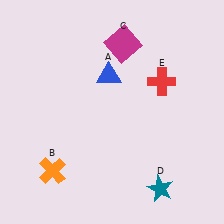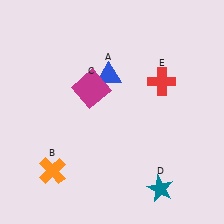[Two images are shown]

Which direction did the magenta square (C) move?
The magenta square (C) moved down.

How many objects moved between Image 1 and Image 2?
1 object moved between the two images.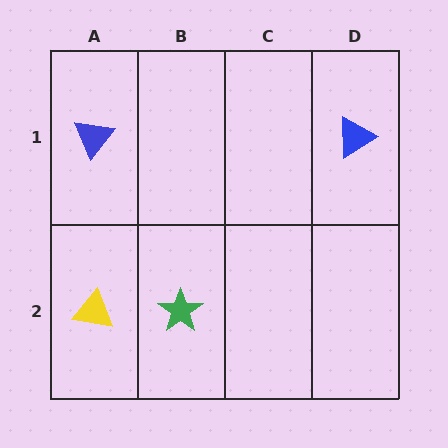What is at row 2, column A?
A yellow triangle.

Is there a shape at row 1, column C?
No, that cell is empty.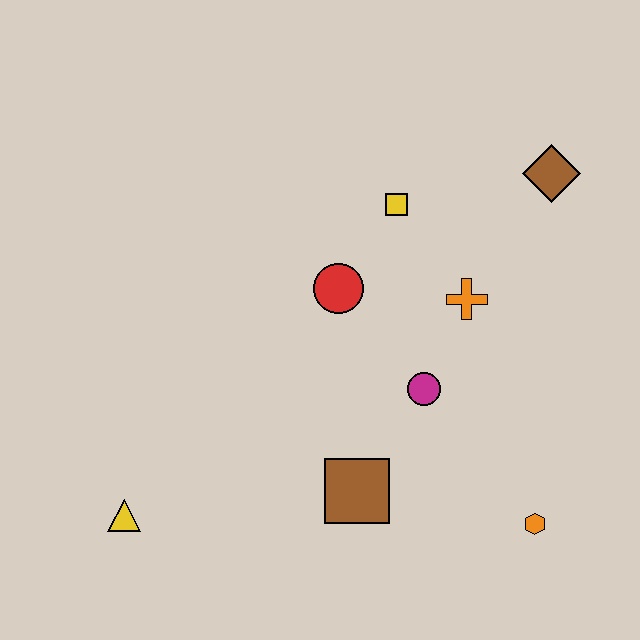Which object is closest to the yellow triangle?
The brown square is closest to the yellow triangle.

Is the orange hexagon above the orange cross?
No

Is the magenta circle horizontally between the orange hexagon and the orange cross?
No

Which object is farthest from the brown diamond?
The yellow triangle is farthest from the brown diamond.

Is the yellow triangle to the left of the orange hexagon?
Yes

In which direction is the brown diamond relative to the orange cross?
The brown diamond is above the orange cross.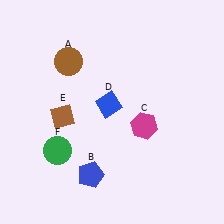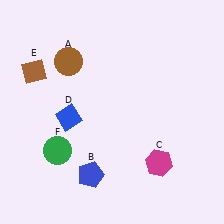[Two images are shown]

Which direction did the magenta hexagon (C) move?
The magenta hexagon (C) moved down.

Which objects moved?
The objects that moved are: the magenta hexagon (C), the blue diamond (D), the brown diamond (E).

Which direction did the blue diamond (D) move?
The blue diamond (D) moved left.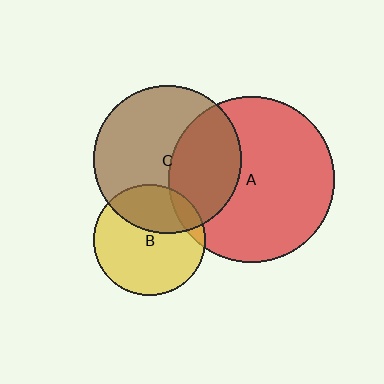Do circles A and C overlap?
Yes.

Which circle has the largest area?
Circle A (red).